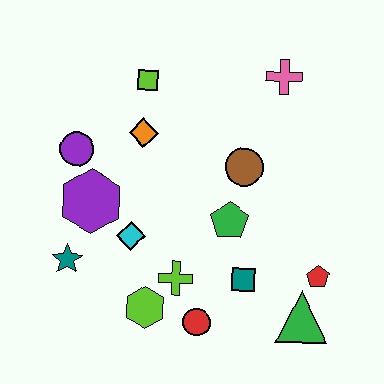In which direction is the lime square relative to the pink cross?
The lime square is to the left of the pink cross.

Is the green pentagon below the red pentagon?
No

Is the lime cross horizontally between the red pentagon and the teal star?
Yes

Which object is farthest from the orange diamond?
The green triangle is farthest from the orange diamond.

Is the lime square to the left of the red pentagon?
Yes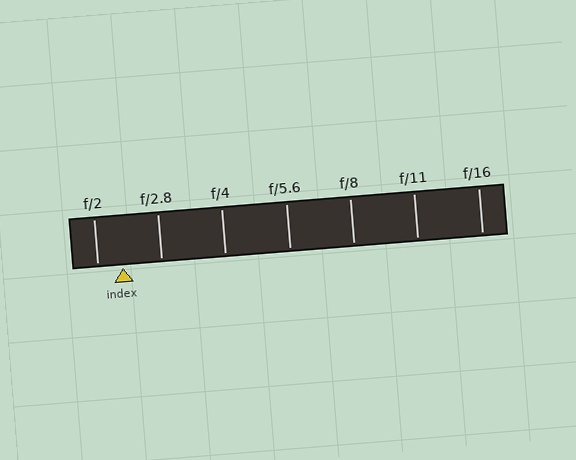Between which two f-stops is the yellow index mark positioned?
The index mark is between f/2 and f/2.8.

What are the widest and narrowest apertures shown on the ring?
The widest aperture shown is f/2 and the narrowest is f/16.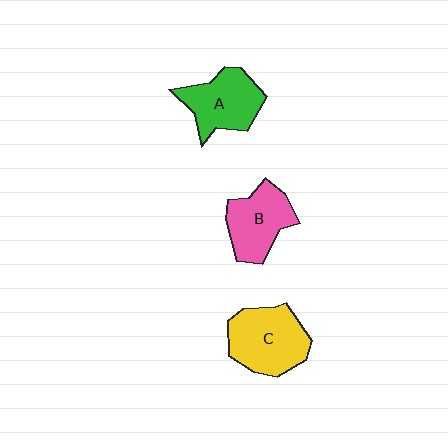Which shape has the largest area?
Shape C (yellow).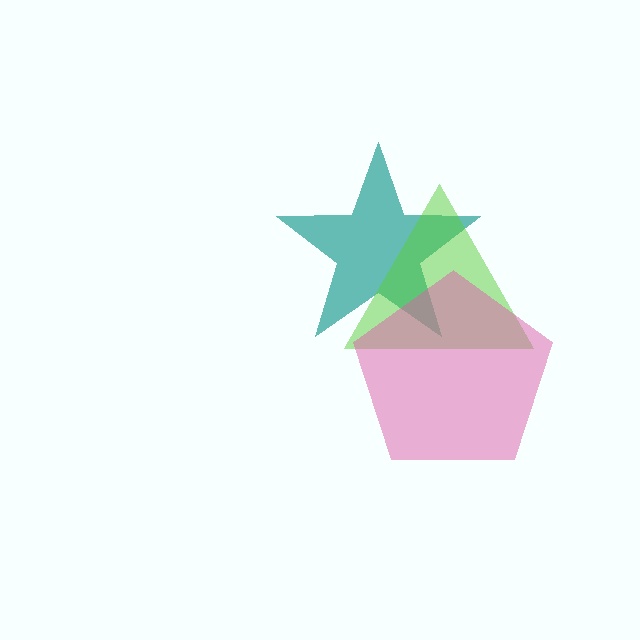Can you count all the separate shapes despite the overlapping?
Yes, there are 3 separate shapes.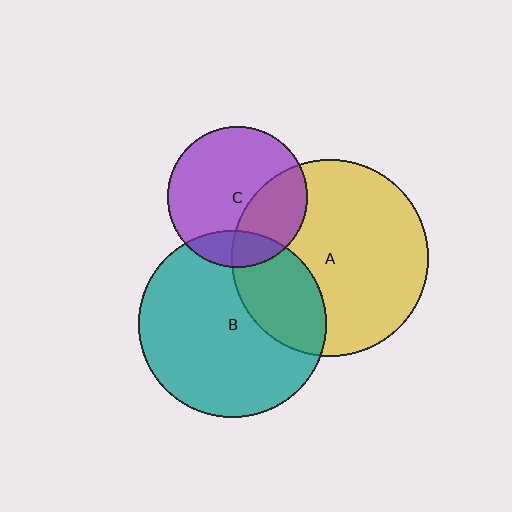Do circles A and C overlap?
Yes.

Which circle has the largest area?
Circle A (yellow).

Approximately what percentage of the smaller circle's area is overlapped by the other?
Approximately 30%.